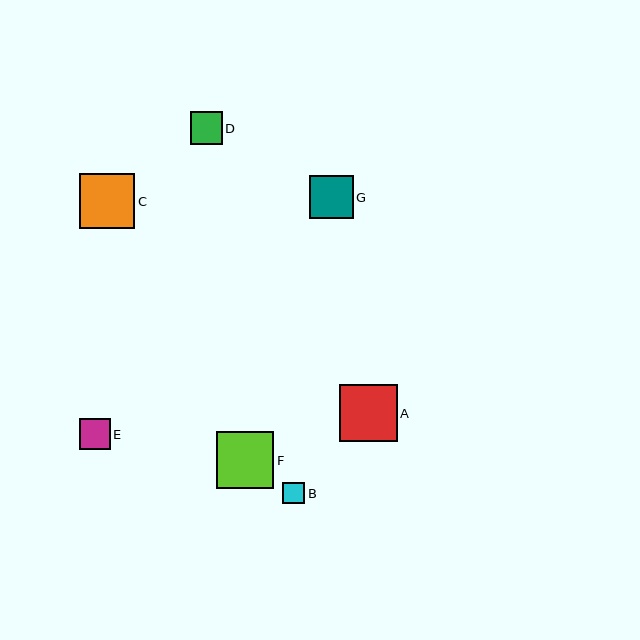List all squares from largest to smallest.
From largest to smallest: A, F, C, G, D, E, B.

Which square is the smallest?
Square B is the smallest with a size of approximately 22 pixels.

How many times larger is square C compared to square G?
Square C is approximately 1.3 times the size of square G.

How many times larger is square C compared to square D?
Square C is approximately 1.7 times the size of square D.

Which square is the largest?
Square A is the largest with a size of approximately 58 pixels.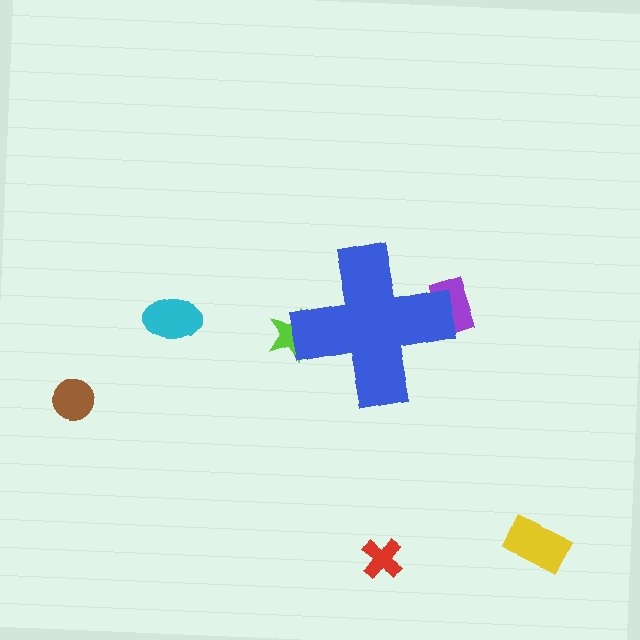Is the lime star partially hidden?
Yes, the lime star is partially hidden behind the blue cross.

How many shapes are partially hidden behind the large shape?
2 shapes are partially hidden.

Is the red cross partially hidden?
No, the red cross is fully visible.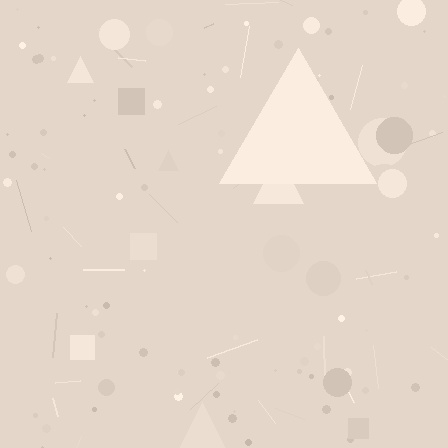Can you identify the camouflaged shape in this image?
The camouflaged shape is a triangle.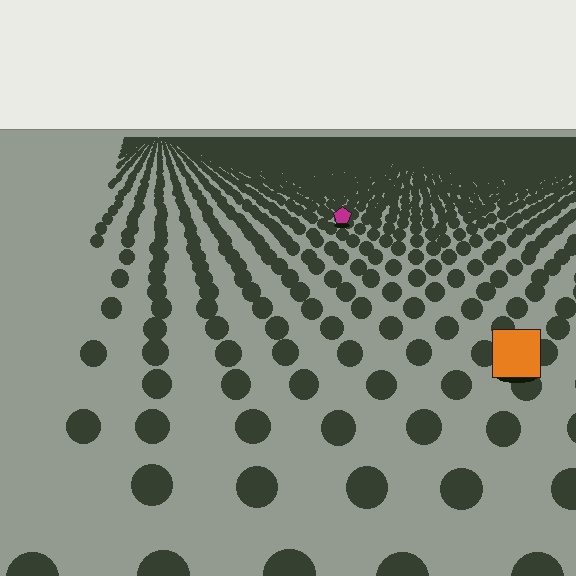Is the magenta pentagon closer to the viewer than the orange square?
No. The orange square is closer — you can tell from the texture gradient: the ground texture is coarser near it.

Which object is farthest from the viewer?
The magenta pentagon is farthest from the viewer. It appears smaller and the ground texture around it is denser.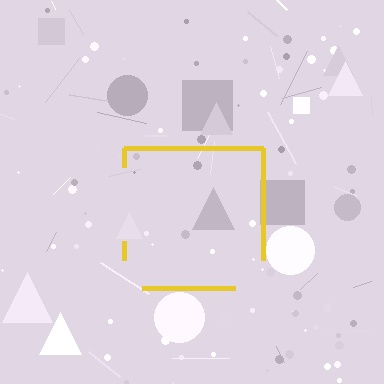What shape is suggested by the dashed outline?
The dashed outline suggests a square.